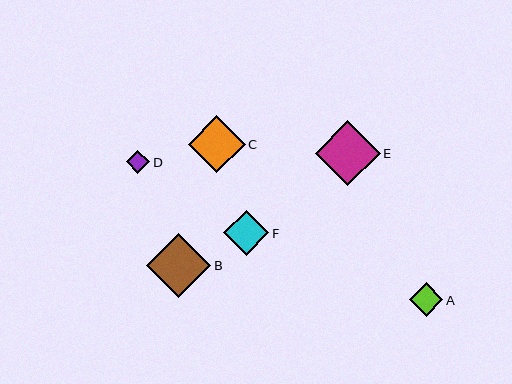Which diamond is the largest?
Diamond B is the largest with a size of approximately 65 pixels.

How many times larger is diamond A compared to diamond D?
Diamond A is approximately 1.4 times the size of diamond D.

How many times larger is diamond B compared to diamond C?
Diamond B is approximately 1.1 times the size of diamond C.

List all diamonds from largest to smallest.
From largest to smallest: B, E, C, F, A, D.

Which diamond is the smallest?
Diamond D is the smallest with a size of approximately 23 pixels.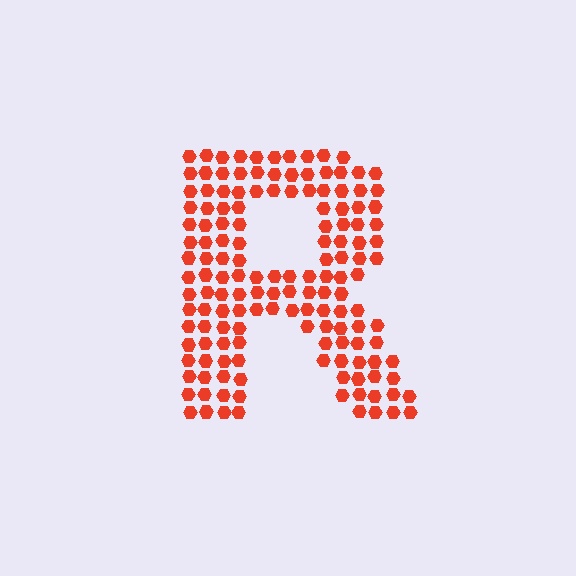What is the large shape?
The large shape is the letter R.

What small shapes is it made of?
It is made of small hexagons.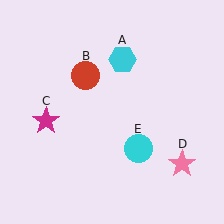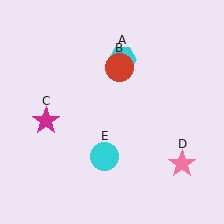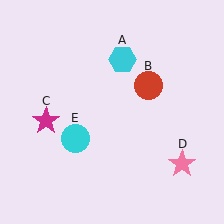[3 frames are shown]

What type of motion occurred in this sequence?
The red circle (object B), cyan circle (object E) rotated clockwise around the center of the scene.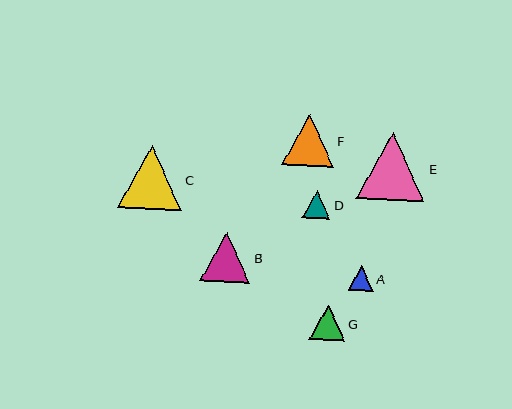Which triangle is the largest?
Triangle E is the largest with a size of approximately 68 pixels.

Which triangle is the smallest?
Triangle A is the smallest with a size of approximately 25 pixels.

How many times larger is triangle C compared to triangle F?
Triangle C is approximately 1.2 times the size of triangle F.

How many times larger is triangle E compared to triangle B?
Triangle E is approximately 1.4 times the size of triangle B.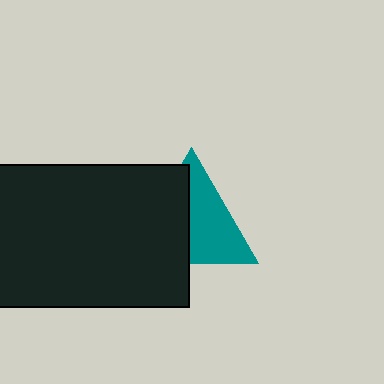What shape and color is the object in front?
The object in front is a black rectangle.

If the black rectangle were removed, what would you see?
You would see the complete teal triangle.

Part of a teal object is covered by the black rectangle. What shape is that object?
It is a triangle.